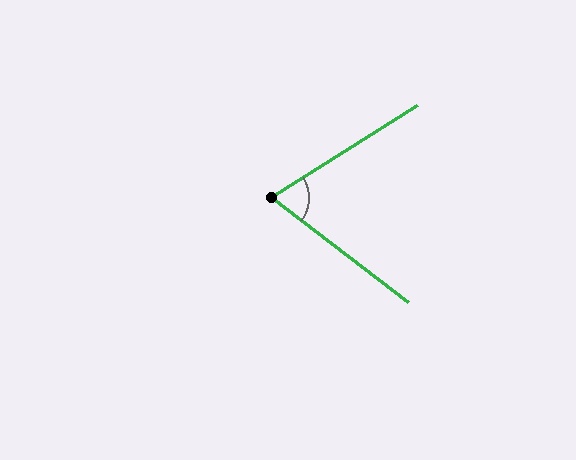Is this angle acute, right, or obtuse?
It is acute.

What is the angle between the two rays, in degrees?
Approximately 69 degrees.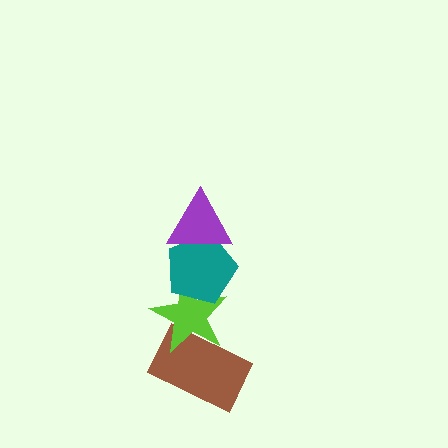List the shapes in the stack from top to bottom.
From top to bottom: the purple triangle, the teal pentagon, the lime star, the brown rectangle.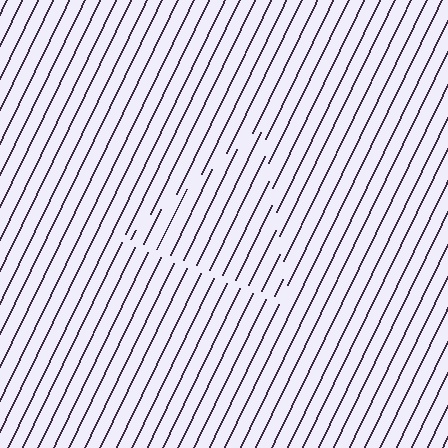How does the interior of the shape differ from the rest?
The interior of the shape contains the same grating, shifted by half a period — the contour is defined by the phase discontinuity where line-ends from the inner and outer gratings abut.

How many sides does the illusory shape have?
3 sides — the line-ends trace a triangle.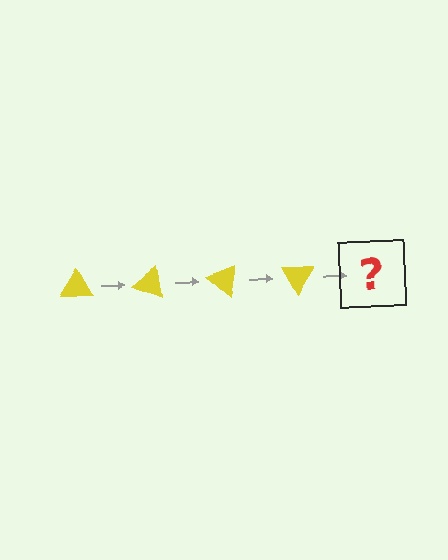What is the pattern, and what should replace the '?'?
The pattern is that the triangle rotates 20 degrees each step. The '?' should be a yellow triangle rotated 80 degrees.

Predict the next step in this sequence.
The next step is a yellow triangle rotated 80 degrees.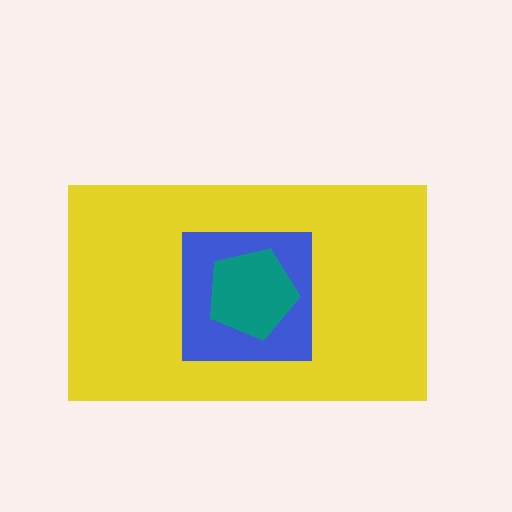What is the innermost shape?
The teal pentagon.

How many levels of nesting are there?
3.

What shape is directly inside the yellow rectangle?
The blue square.